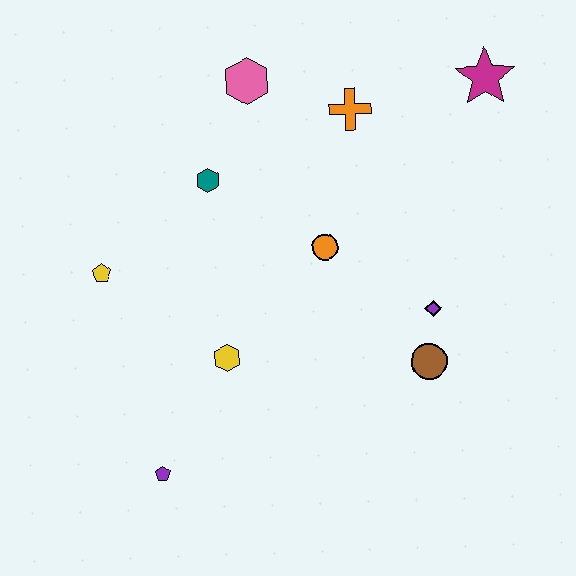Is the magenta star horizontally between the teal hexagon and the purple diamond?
No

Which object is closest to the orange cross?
The pink hexagon is closest to the orange cross.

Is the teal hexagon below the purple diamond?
No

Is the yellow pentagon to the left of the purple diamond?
Yes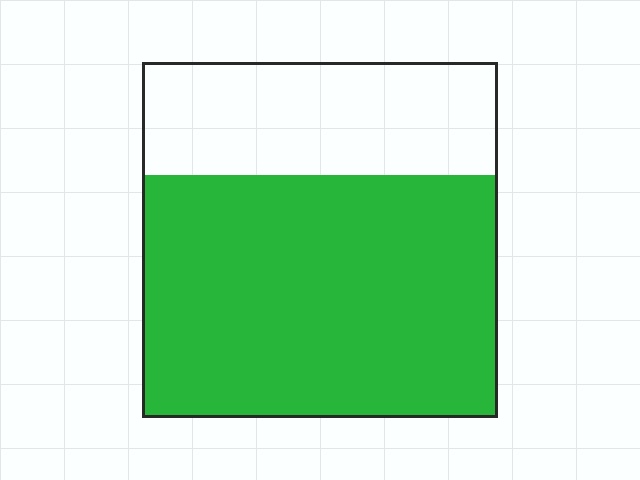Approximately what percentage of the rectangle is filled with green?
Approximately 70%.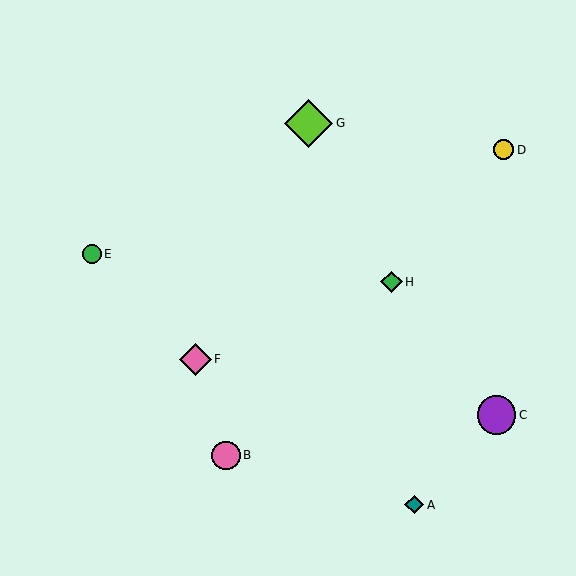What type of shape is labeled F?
Shape F is a pink diamond.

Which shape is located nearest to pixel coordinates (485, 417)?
The purple circle (labeled C) at (497, 415) is nearest to that location.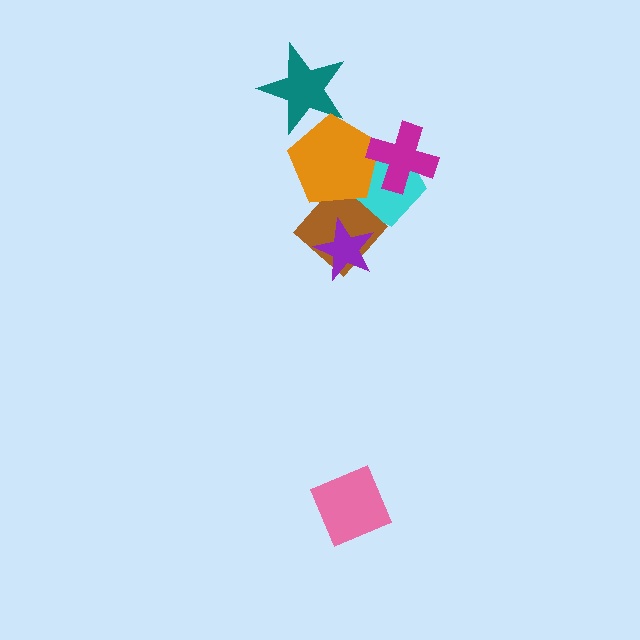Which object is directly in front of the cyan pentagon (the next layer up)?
The brown diamond is directly in front of the cyan pentagon.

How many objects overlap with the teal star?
1 object overlaps with the teal star.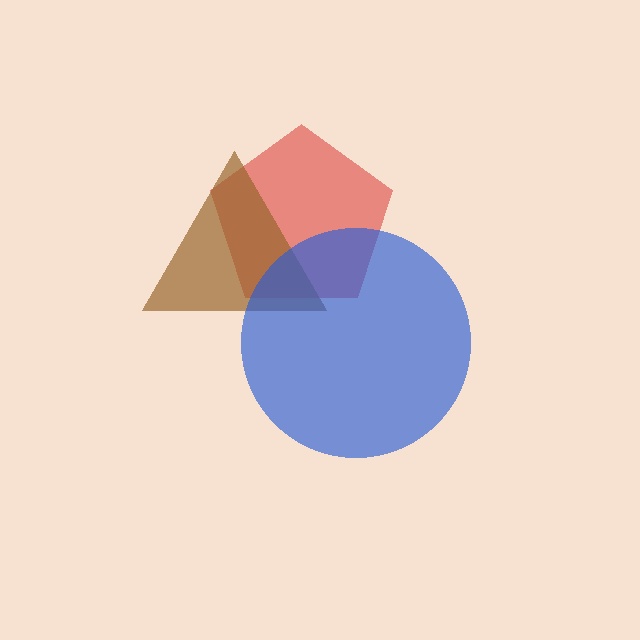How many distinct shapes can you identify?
There are 3 distinct shapes: a red pentagon, a brown triangle, a blue circle.